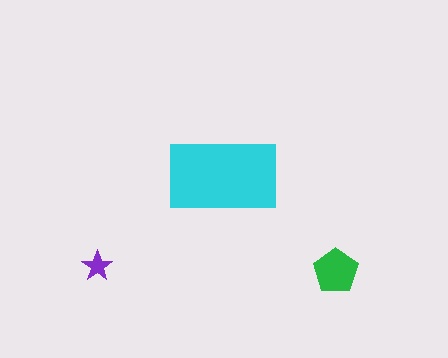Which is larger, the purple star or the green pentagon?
The green pentagon.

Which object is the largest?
The cyan rectangle.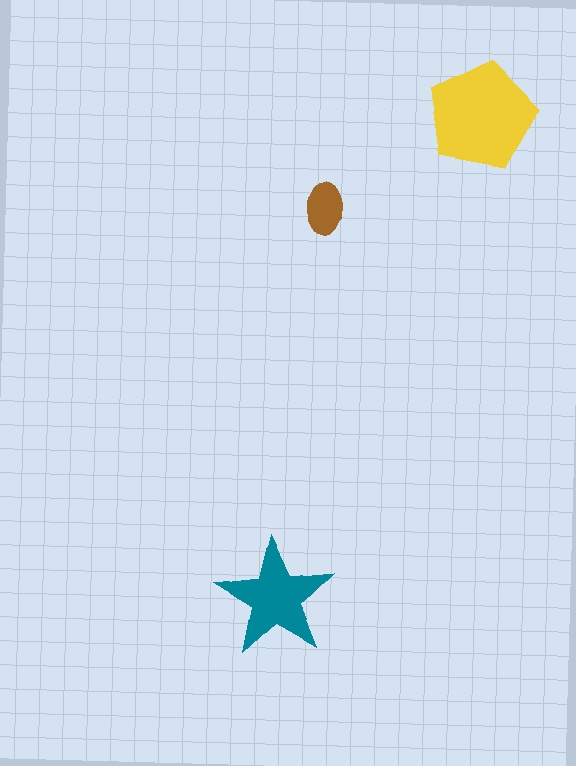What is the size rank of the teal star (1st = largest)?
2nd.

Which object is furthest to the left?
The teal star is leftmost.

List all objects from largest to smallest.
The yellow pentagon, the teal star, the brown ellipse.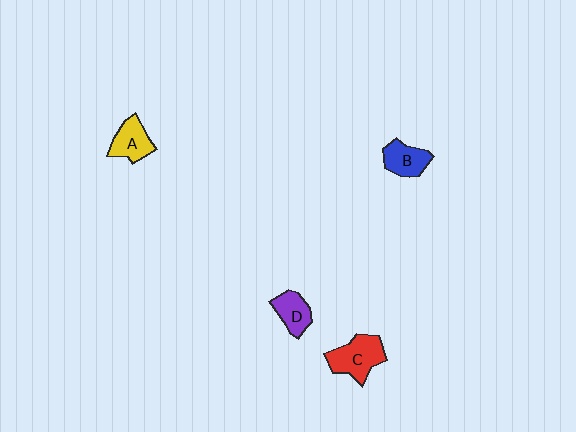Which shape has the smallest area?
Shape D (purple).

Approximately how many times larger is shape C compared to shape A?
Approximately 1.4 times.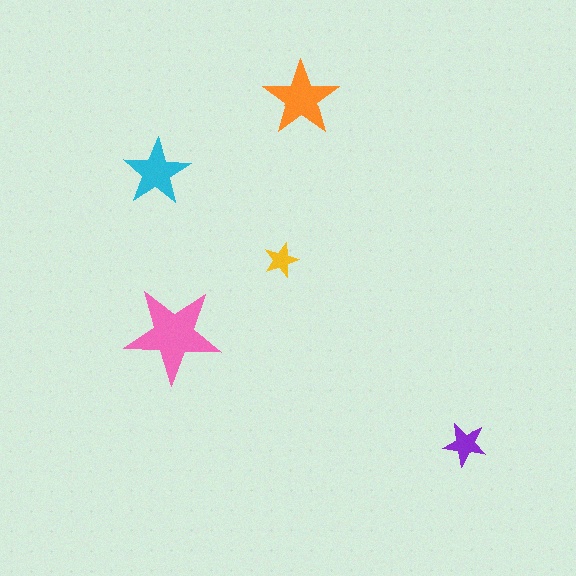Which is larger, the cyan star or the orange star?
The orange one.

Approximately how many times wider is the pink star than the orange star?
About 1.5 times wider.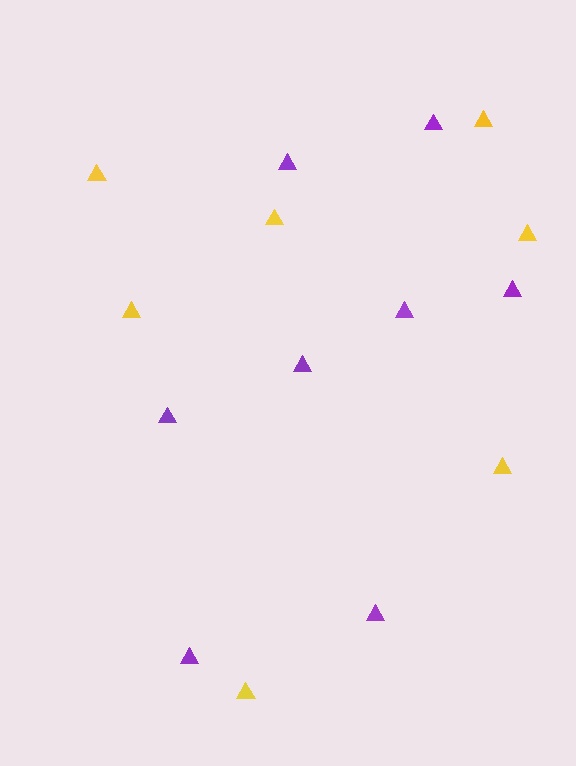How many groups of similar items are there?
There are 2 groups: one group of yellow triangles (7) and one group of purple triangles (8).